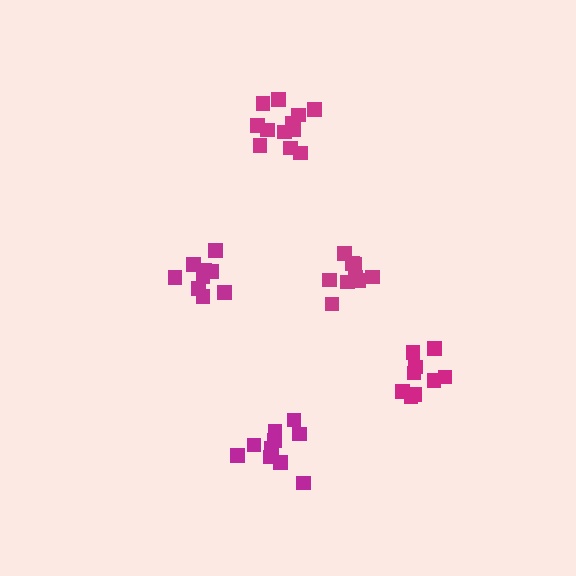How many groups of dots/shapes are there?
There are 5 groups.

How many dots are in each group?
Group 1: 9 dots, Group 2: 12 dots, Group 3: 9 dots, Group 4: 9 dots, Group 5: 10 dots (49 total).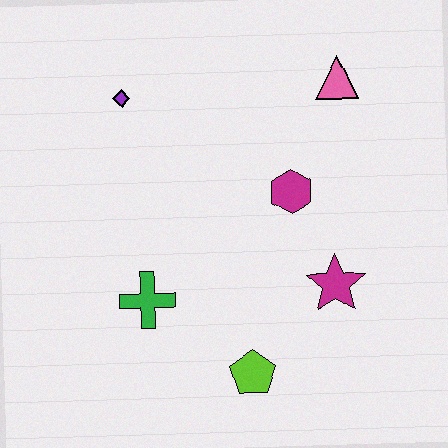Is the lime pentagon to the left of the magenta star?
Yes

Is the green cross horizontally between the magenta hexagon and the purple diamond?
Yes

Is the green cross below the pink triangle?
Yes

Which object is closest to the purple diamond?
The magenta hexagon is closest to the purple diamond.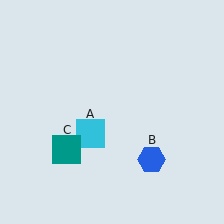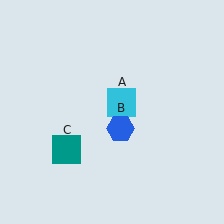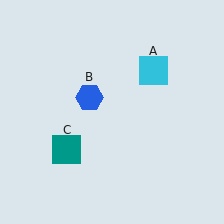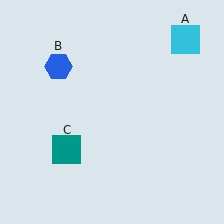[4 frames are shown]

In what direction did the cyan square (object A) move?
The cyan square (object A) moved up and to the right.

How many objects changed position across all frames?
2 objects changed position: cyan square (object A), blue hexagon (object B).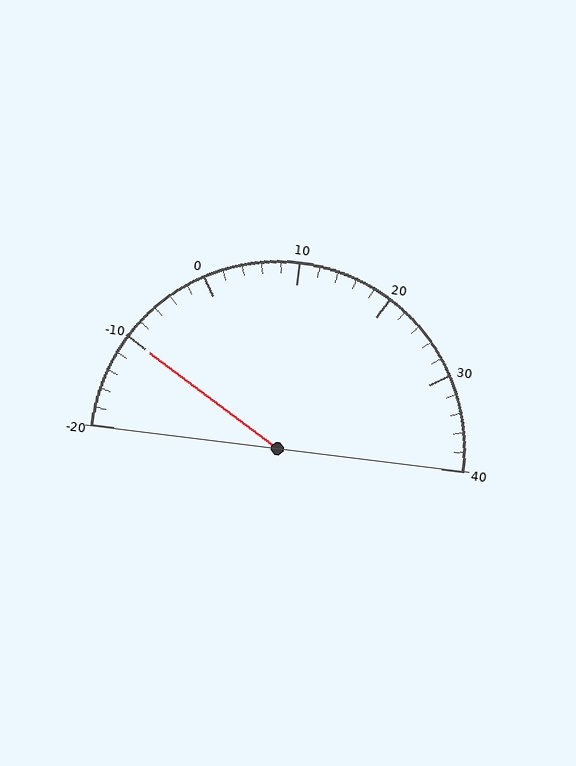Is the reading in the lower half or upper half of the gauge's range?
The reading is in the lower half of the range (-20 to 40).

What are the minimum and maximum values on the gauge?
The gauge ranges from -20 to 40.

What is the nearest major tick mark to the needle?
The nearest major tick mark is -10.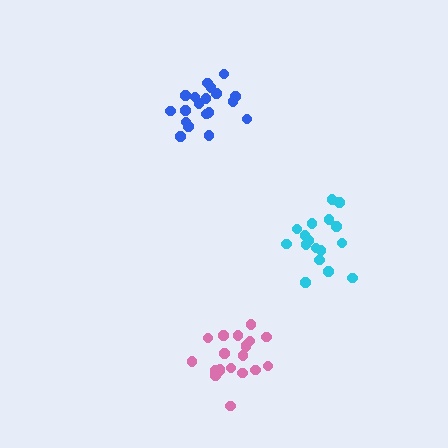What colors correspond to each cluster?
The clusters are colored: cyan, pink, blue.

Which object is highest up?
The blue cluster is topmost.